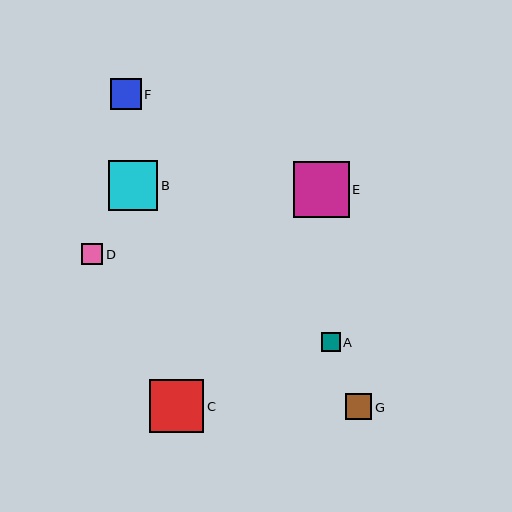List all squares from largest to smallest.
From largest to smallest: E, C, B, F, G, D, A.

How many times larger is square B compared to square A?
Square B is approximately 2.7 times the size of square A.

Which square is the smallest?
Square A is the smallest with a size of approximately 18 pixels.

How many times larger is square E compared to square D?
Square E is approximately 2.7 times the size of square D.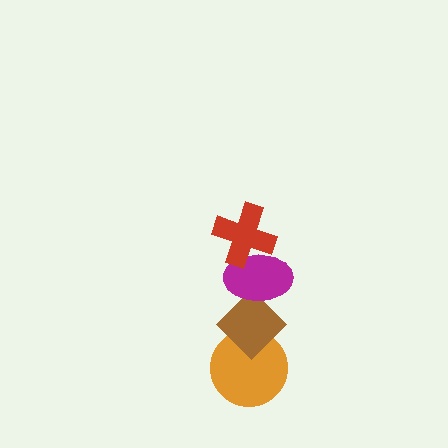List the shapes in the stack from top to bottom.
From top to bottom: the red cross, the magenta ellipse, the brown diamond, the orange circle.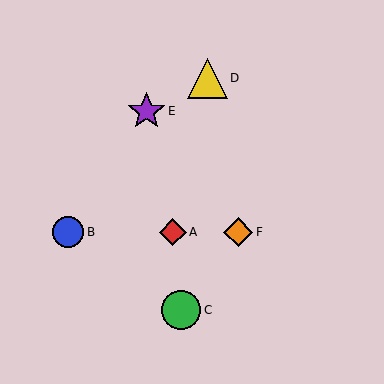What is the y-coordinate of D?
Object D is at y≈78.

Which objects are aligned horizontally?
Objects A, B, F are aligned horizontally.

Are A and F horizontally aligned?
Yes, both are at y≈232.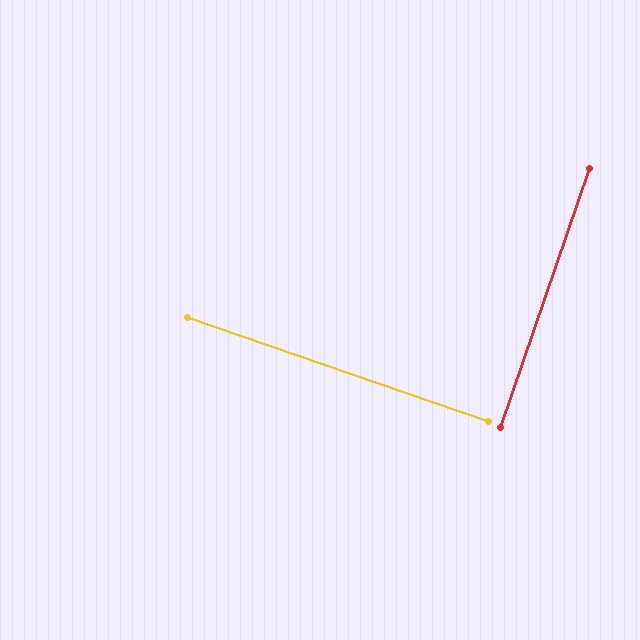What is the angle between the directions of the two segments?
Approximately 90 degrees.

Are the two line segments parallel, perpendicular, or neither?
Perpendicular — they meet at approximately 90°.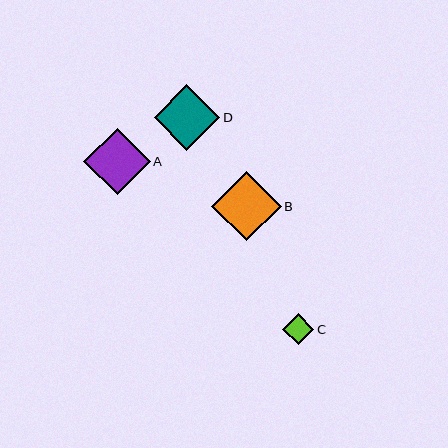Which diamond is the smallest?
Diamond C is the smallest with a size of approximately 31 pixels.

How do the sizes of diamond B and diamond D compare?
Diamond B and diamond D are approximately the same size.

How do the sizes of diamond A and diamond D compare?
Diamond A and diamond D are approximately the same size.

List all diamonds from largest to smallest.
From largest to smallest: B, A, D, C.